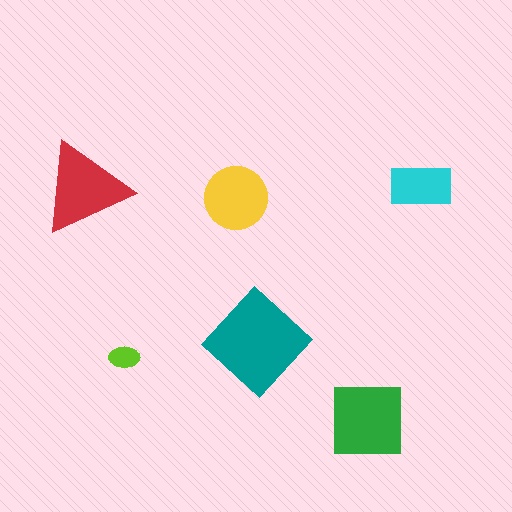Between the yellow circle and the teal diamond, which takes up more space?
The teal diamond.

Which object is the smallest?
The lime ellipse.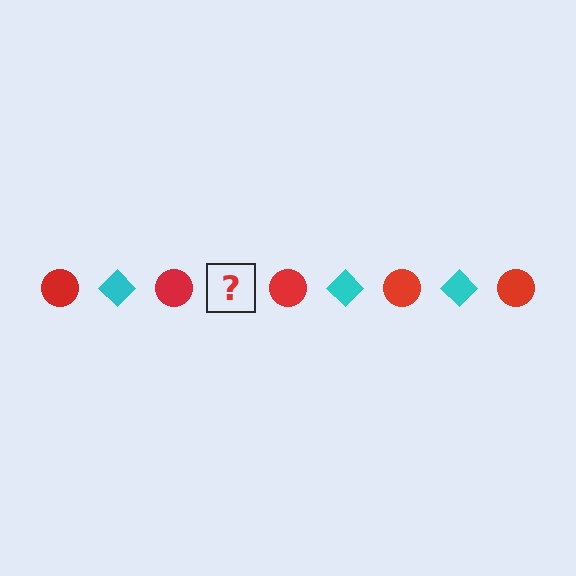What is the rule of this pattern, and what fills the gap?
The rule is that the pattern alternates between red circle and cyan diamond. The gap should be filled with a cyan diamond.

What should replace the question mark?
The question mark should be replaced with a cyan diamond.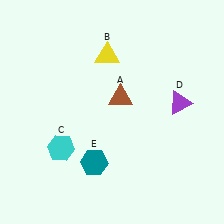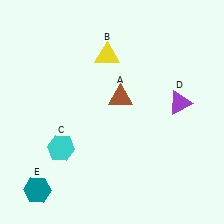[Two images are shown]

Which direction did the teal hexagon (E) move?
The teal hexagon (E) moved left.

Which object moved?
The teal hexagon (E) moved left.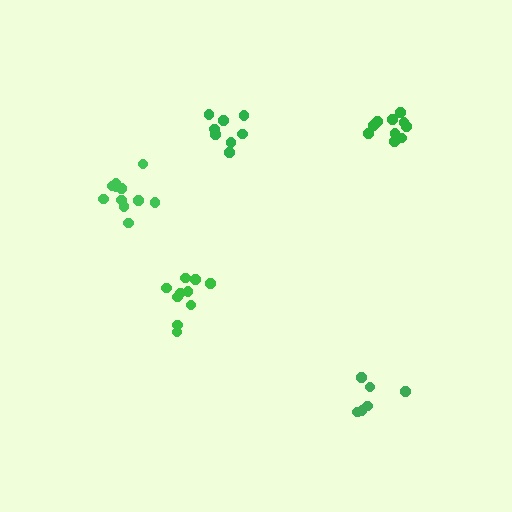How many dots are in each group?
Group 1: 8 dots, Group 2: 11 dots, Group 3: 10 dots, Group 4: 10 dots, Group 5: 6 dots (45 total).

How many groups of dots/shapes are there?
There are 5 groups.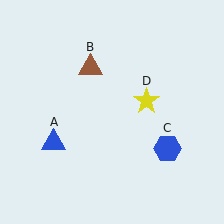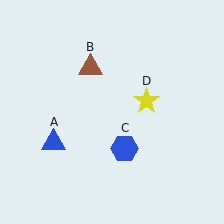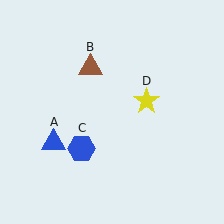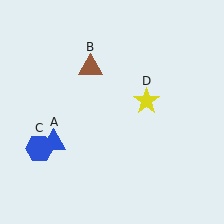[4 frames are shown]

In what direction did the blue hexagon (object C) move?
The blue hexagon (object C) moved left.